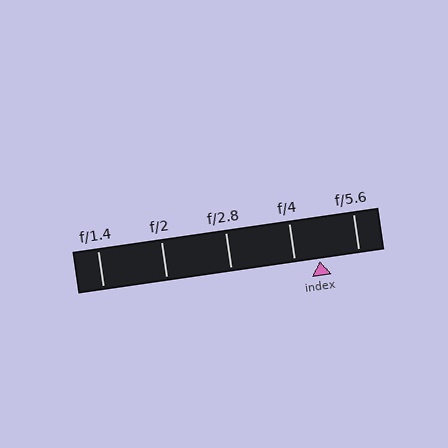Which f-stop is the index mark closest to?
The index mark is closest to f/4.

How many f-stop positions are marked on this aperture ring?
There are 5 f-stop positions marked.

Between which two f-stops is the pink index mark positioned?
The index mark is between f/4 and f/5.6.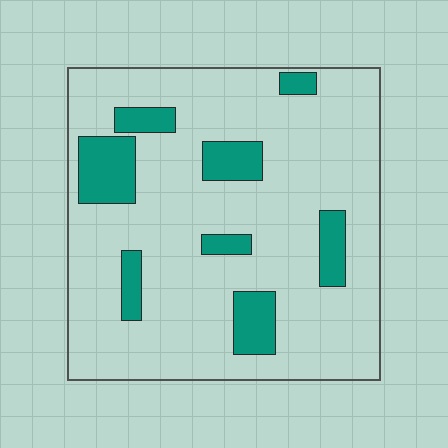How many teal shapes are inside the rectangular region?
8.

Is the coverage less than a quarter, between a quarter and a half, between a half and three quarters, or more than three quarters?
Less than a quarter.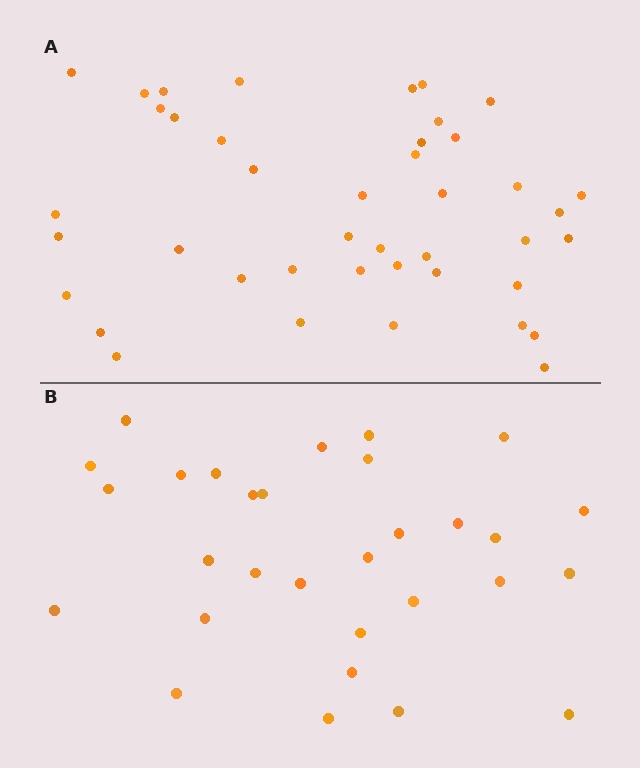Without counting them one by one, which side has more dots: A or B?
Region A (the top region) has more dots.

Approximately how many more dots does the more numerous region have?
Region A has roughly 12 or so more dots than region B.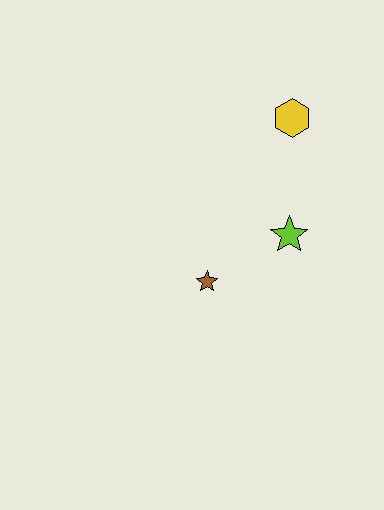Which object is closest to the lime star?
The brown star is closest to the lime star.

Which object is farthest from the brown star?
The yellow hexagon is farthest from the brown star.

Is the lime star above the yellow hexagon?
No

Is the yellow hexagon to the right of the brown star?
Yes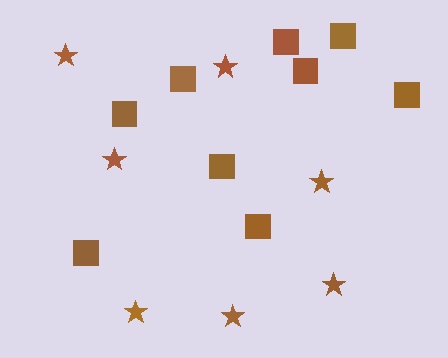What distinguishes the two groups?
There are 2 groups: one group of squares (9) and one group of stars (7).